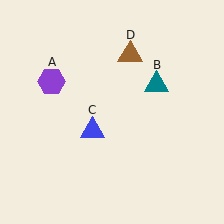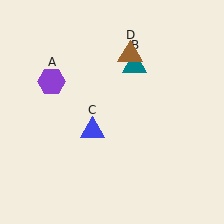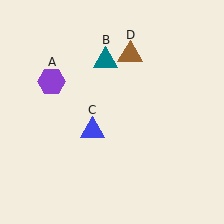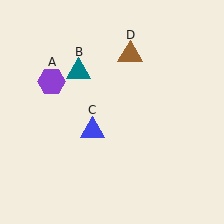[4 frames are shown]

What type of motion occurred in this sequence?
The teal triangle (object B) rotated counterclockwise around the center of the scene.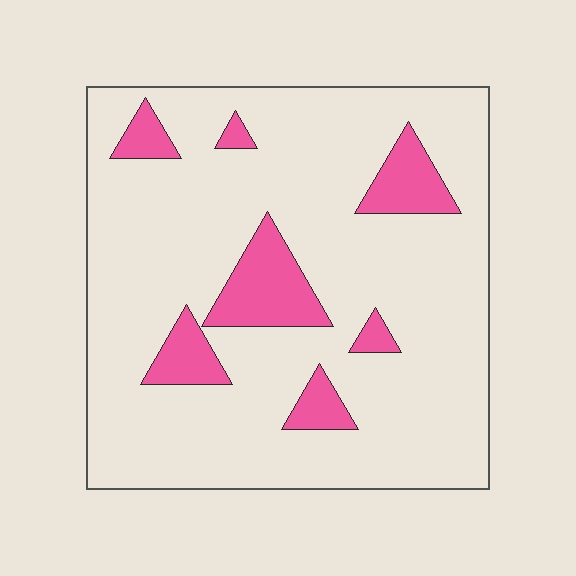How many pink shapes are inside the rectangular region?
7.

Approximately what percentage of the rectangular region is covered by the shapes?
Approximately 15%.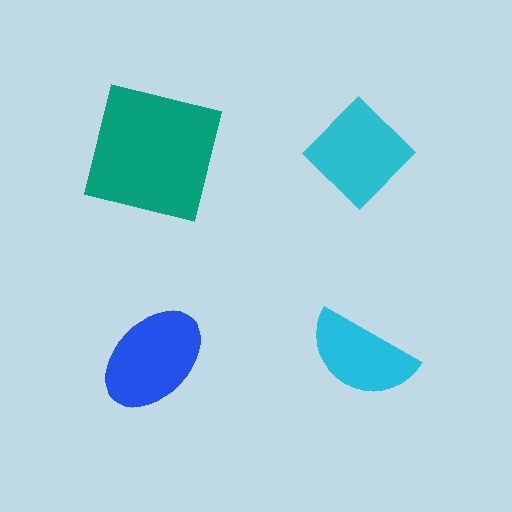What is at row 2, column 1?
A blue ellipse.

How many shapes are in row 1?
2 shapes.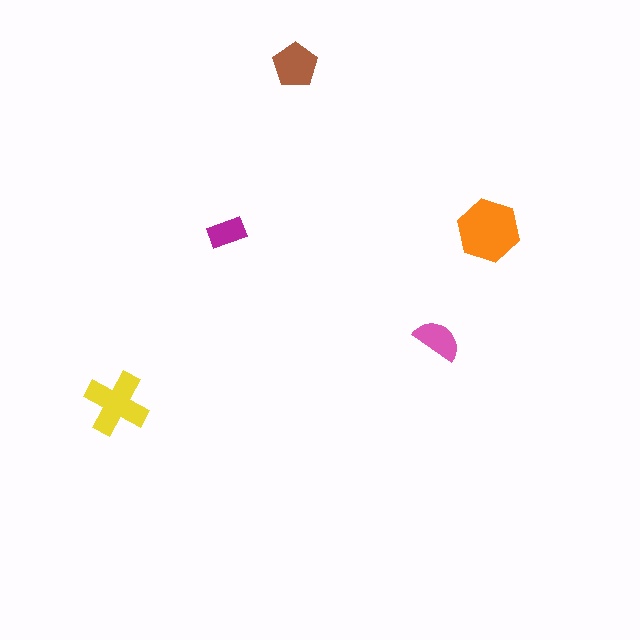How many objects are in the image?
There are 5 objects in the image.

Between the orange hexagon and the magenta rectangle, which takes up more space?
The orange hexagon.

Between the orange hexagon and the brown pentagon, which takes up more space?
The orange hexagon.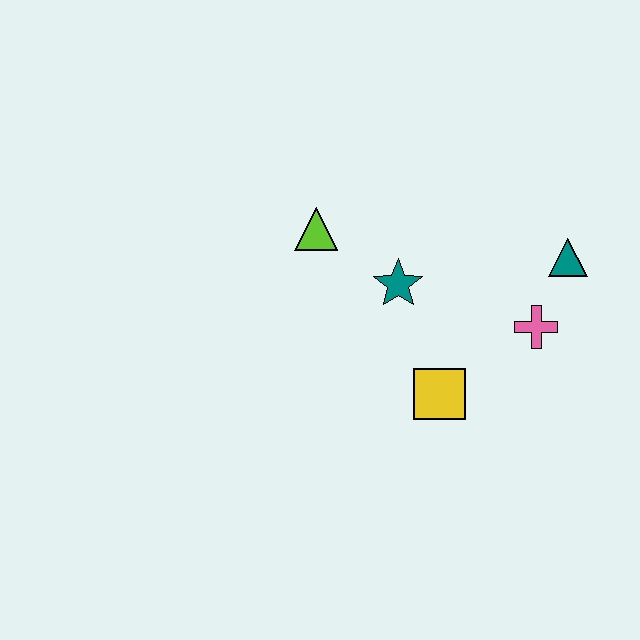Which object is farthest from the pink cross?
The lime triangle is farthest from the pink cross.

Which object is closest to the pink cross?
The teal triangle is closest to the pink cross.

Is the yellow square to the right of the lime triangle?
Yes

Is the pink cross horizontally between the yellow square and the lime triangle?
No